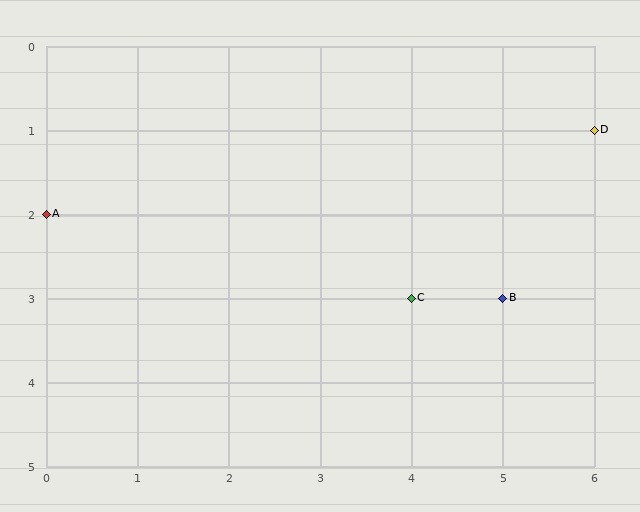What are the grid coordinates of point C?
Point C is at grid coordinates (4, 3).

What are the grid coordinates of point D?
Point D is at grid coordinates (6, 1).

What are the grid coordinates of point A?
Point A is at grid coordinates (0, 2).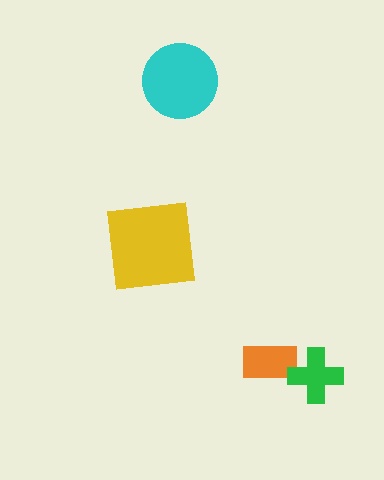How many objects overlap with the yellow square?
0 objects overlap with the yellow square.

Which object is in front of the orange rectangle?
The green cross is in front of the orange rectangle.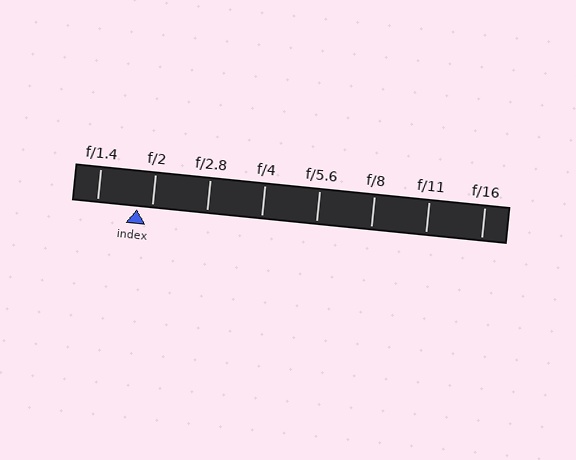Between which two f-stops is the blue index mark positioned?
The index mark is between f/1.4 and f/2.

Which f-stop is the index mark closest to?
The index mark is closest to f/2.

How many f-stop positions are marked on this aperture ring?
There are 8 f-stop positions marked.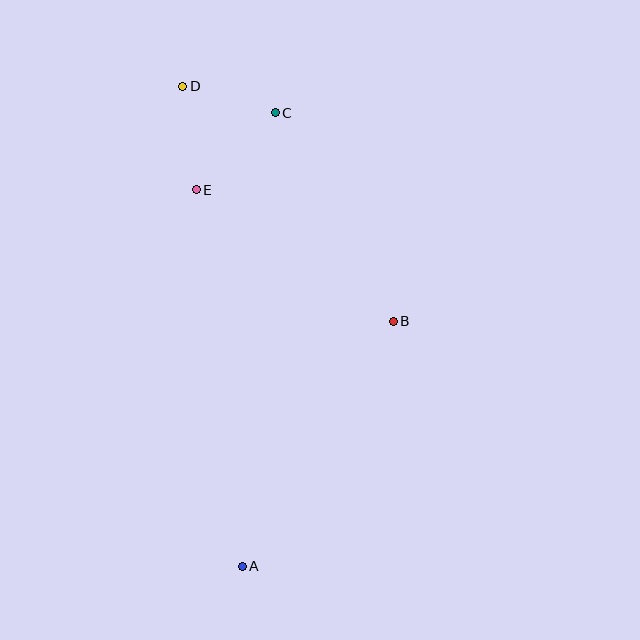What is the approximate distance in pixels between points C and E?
The distance between C and E is approximately 110 pixels.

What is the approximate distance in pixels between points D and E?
The distance between D and E is approximately 104 pixels.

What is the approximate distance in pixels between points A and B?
The distance between A and B is approximately 288 pixels.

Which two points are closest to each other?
Points C and D are closest to each other.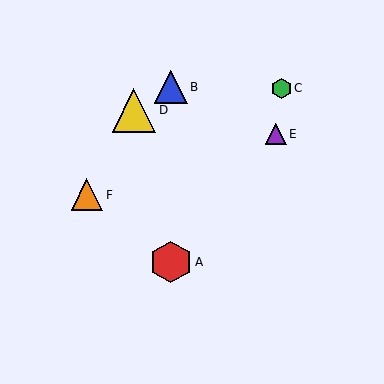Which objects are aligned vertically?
Objects A, B are aligned vertically.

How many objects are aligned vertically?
2 objects (A, B) are aligned vertically.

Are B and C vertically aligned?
No, B is at x≈171 and C is at x≈281.